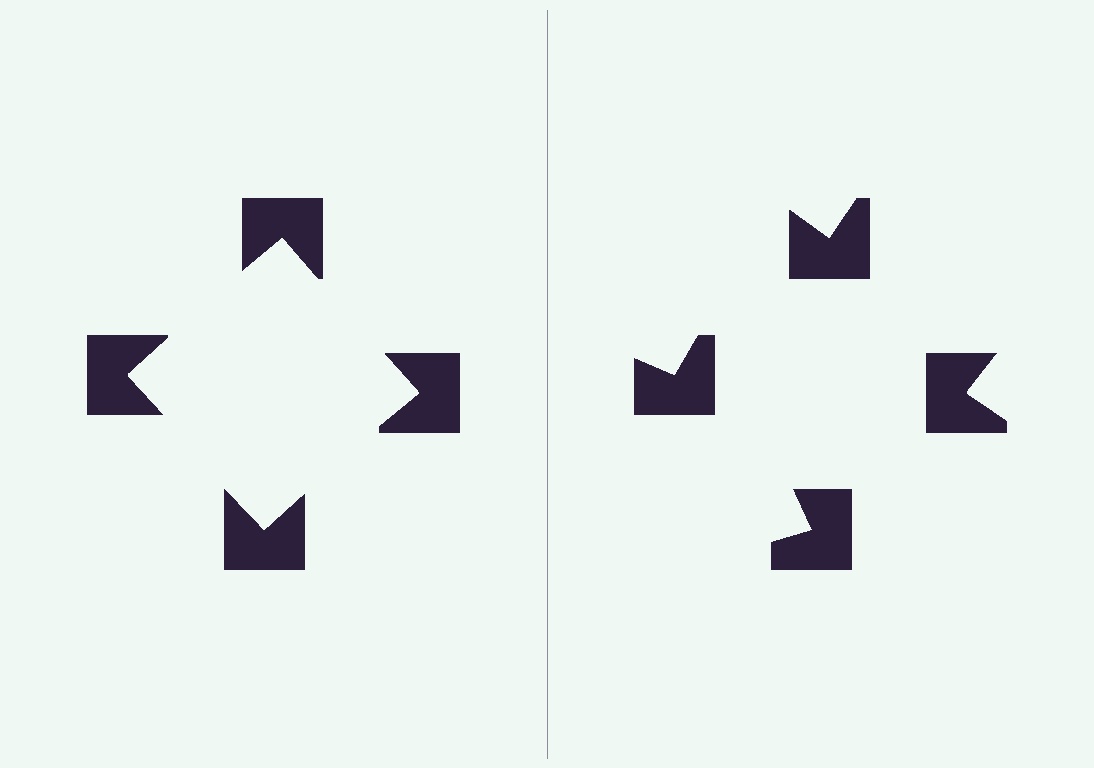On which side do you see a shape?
An illusory square appears on the left side. On the right side the wedge cuts are rotated, so no coherent shape forms.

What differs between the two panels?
The notched squares are positioned identically on both sides; only the wedge orientations differ. On the left they align to a square; on the right they are misaligned.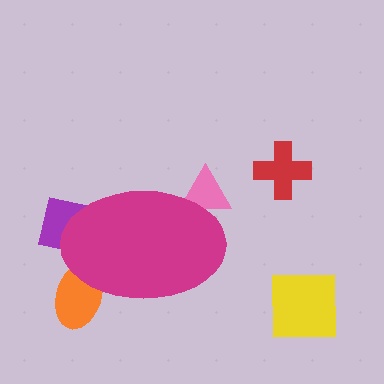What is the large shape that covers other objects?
A magenta ellipse.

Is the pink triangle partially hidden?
Yes, the pink triangle is partially hidden behind the magenta ellipse.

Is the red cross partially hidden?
No, the red cross is fully visible.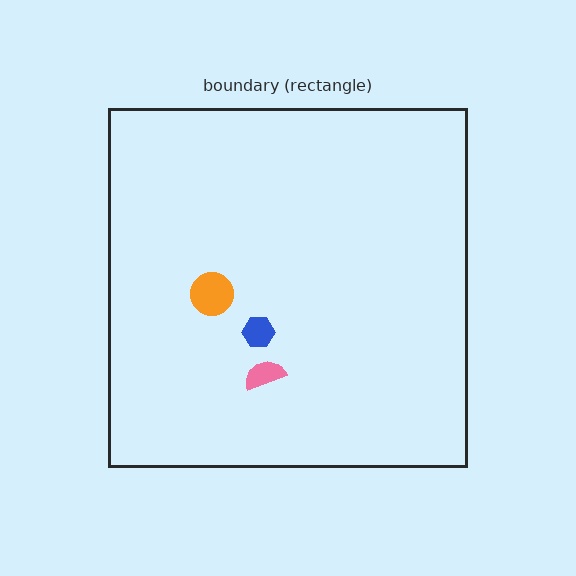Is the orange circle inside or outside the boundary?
Inside.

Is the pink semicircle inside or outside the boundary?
Inside.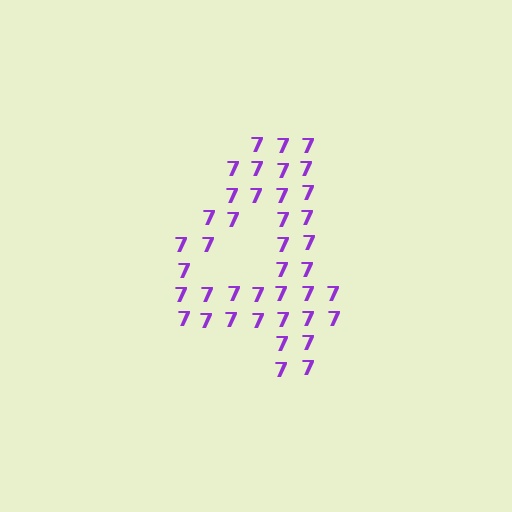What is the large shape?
The large shape is the digit 4.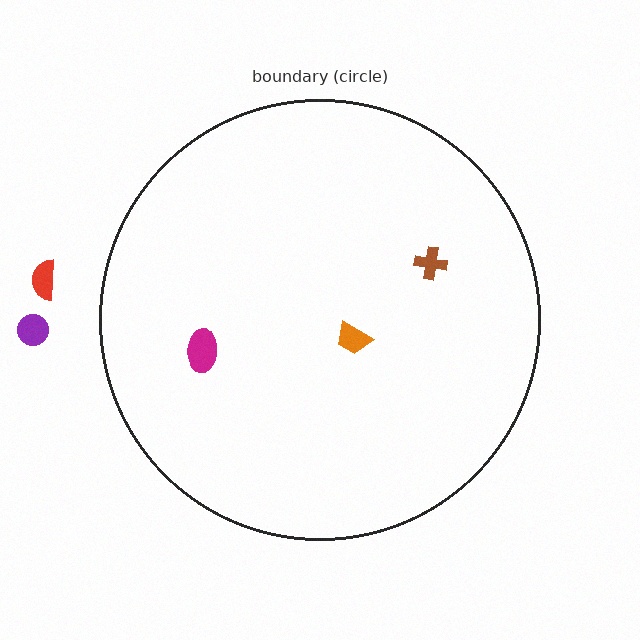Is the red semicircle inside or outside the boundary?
Outside.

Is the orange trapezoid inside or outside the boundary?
Inside.